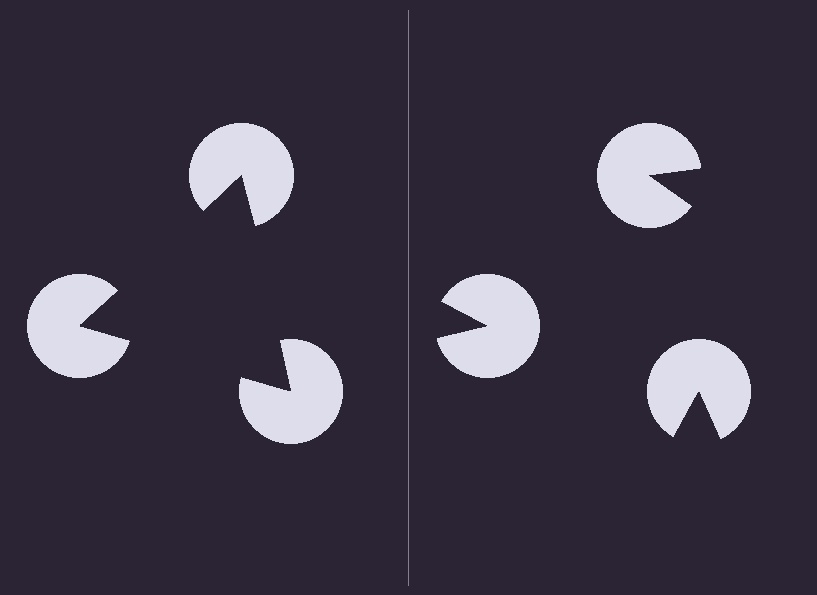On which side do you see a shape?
An illusory triangle appears on the left side. On the right side the wedge cuts are rotated, so no coherent shape forms.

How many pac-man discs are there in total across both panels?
6 — 3 on each side.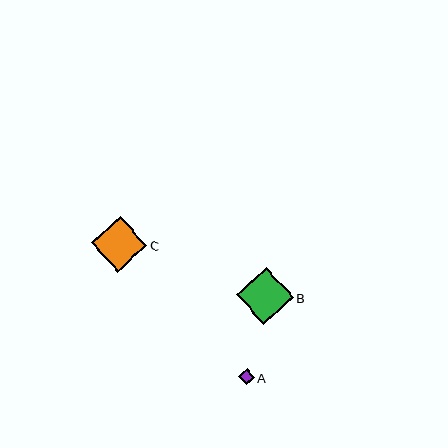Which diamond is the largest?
Diamond B is the largest with a size of approximately 57 pixels.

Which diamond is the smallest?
Diamond A is the smallest with a size of approximately 16 pixels.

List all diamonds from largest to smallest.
From largest to smallest: B, C, A.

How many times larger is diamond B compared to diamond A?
Diamond B is approximately 3.6 times the size of diamond A.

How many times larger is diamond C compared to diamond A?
Diamond C is approximately 3.5 times the size of diamond A.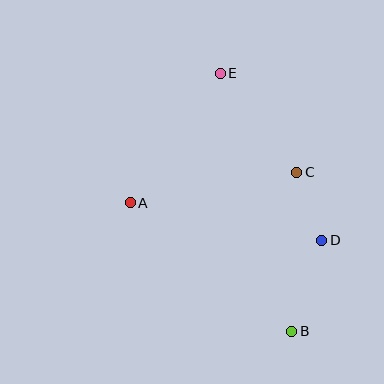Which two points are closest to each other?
Points C and D are closest to each other.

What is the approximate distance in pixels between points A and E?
The distance between A and E is approximately 157 pixels.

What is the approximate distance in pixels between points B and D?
The distance between B and D is approximately 95 pixels.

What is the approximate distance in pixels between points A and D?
The distance between A and D is approximately 195 pixels.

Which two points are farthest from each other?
Points B and E are farthest from each other.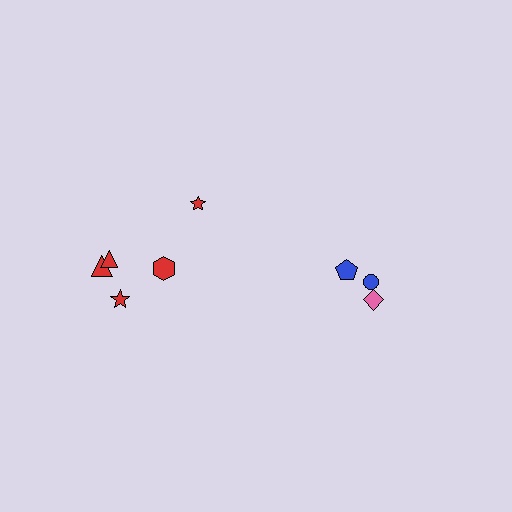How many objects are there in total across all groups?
There are 8 objects.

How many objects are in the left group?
There are 5 objects.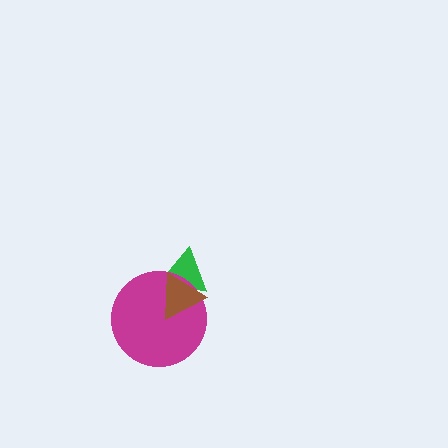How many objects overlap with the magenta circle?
2 objects overlap with the magenta circle.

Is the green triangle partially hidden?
Yes, it is partially covered by another shape.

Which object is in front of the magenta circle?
The brown triangle is in front of the magenta circle.